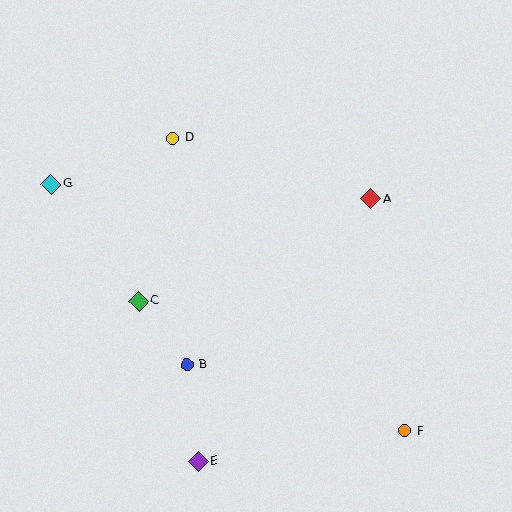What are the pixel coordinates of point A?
Point A is at (371, 199).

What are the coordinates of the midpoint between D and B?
The midpoint between D and B is at (180, 251).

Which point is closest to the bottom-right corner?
Point F is closest to the bottom-right corner.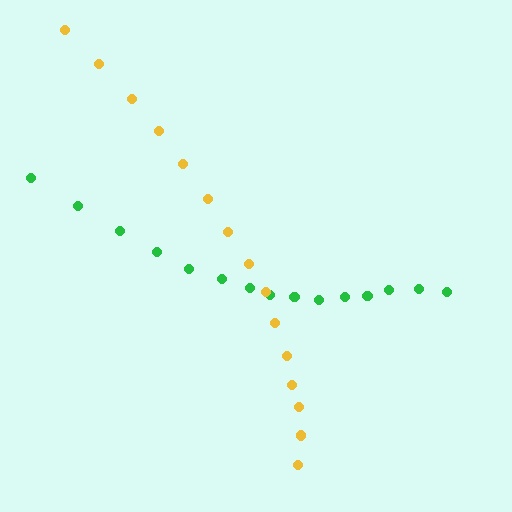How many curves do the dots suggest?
There are 2 distinct paths.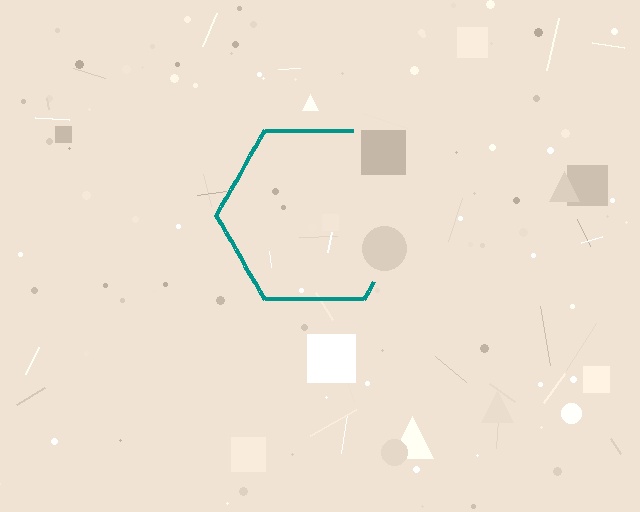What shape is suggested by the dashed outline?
The dashed outline suggests a hexagon.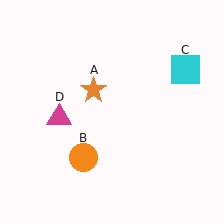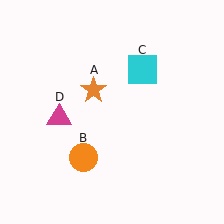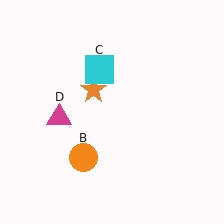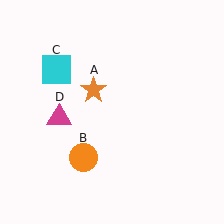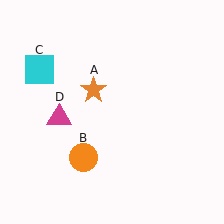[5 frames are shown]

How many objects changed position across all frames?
1 object changed position: cyan square (object C).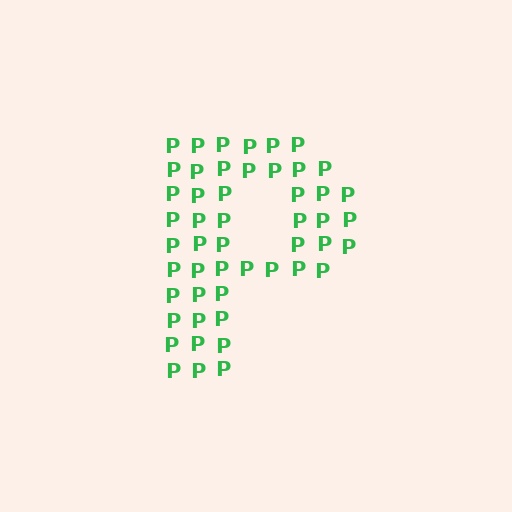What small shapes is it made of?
It is made of small letter P's.